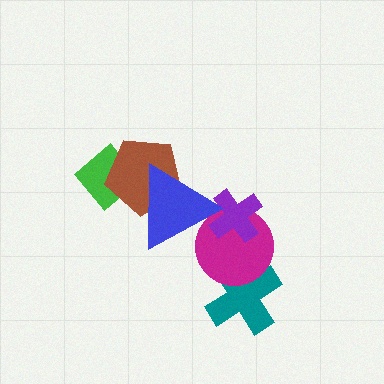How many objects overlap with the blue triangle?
4 objects overlap with the blue triangle.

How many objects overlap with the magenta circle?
3 objects overlap with the magenta circle.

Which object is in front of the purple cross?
The blue triangle is in front of the purple cross.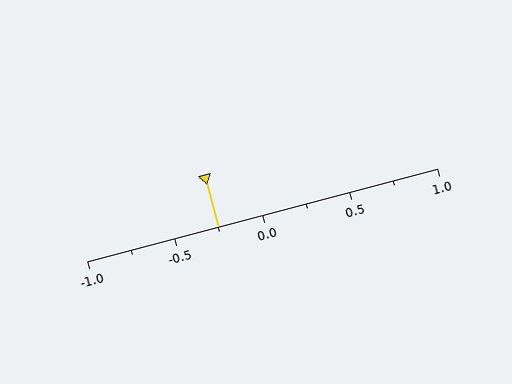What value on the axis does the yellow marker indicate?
The marker indicates approximately -0.25.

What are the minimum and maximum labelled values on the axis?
The axis runs from -1.0 to 1.0.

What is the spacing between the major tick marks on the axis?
The major ticks are spaced 0.5 apart.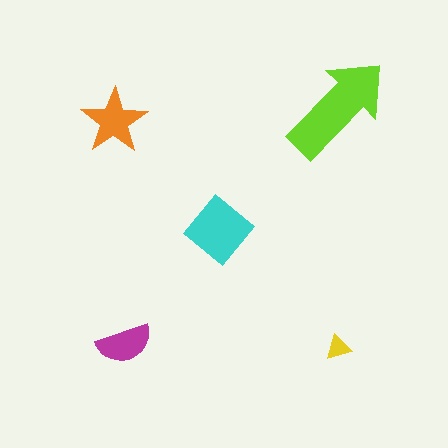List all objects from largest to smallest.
The lime arrow, the cyan diamond, the orange star, the magenta semicircle, the yellow triangle.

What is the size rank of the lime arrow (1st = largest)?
1st.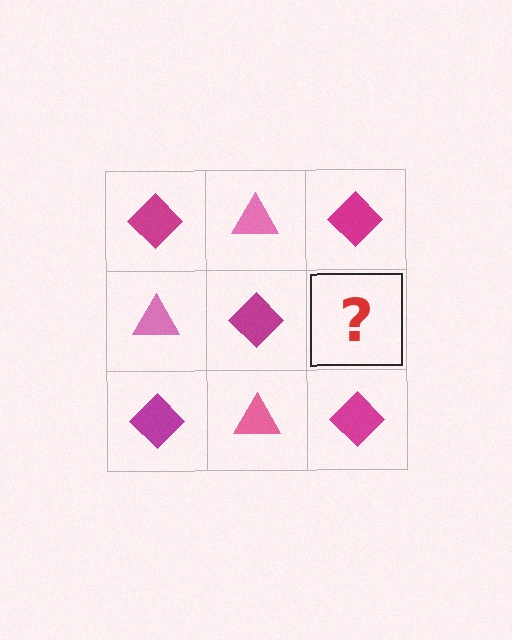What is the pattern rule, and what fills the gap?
The rule is that it alternates magenta diamond and pink triangle in a checkerboard pattern. The gap should be filled with a pink triangle.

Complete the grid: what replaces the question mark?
The question mark should be replaced with a pink triangle.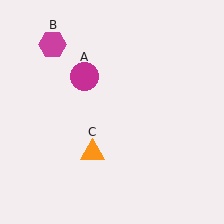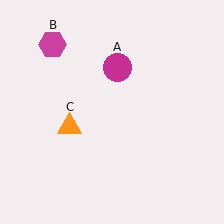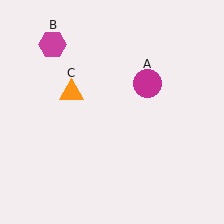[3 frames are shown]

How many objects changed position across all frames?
2 objects changed position: magenta circle (object A), orange triangle (object C).